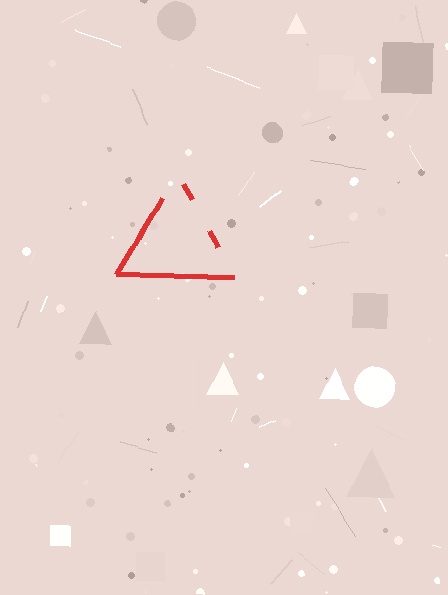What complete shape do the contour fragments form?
The contour fragments form a triangle.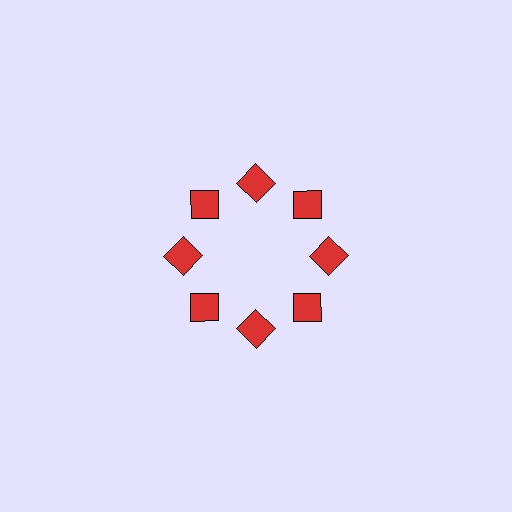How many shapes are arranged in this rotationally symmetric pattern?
There are 8 shapes, arranged in 8 groups of 1.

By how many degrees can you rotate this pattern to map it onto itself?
The pattern maps onto itself every 45 degrees of rotation.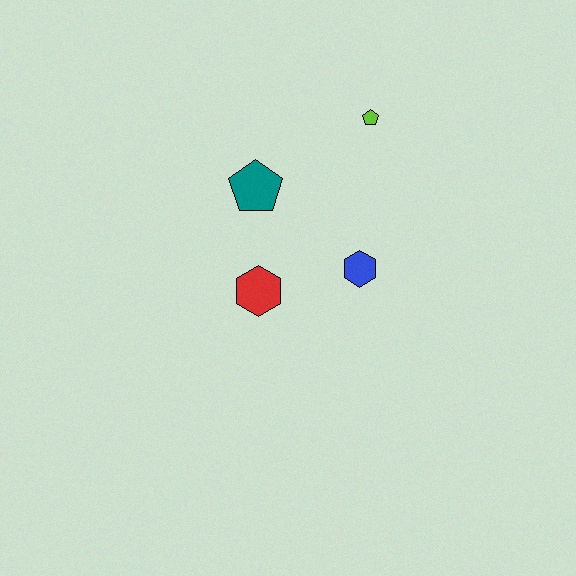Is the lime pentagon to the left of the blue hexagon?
No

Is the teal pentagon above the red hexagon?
Yes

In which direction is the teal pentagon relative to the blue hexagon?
The teal pentagon is to the left of the blue hexagon.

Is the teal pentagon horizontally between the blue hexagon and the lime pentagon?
No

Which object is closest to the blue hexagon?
The red hexagon is closest to the blue hexagon.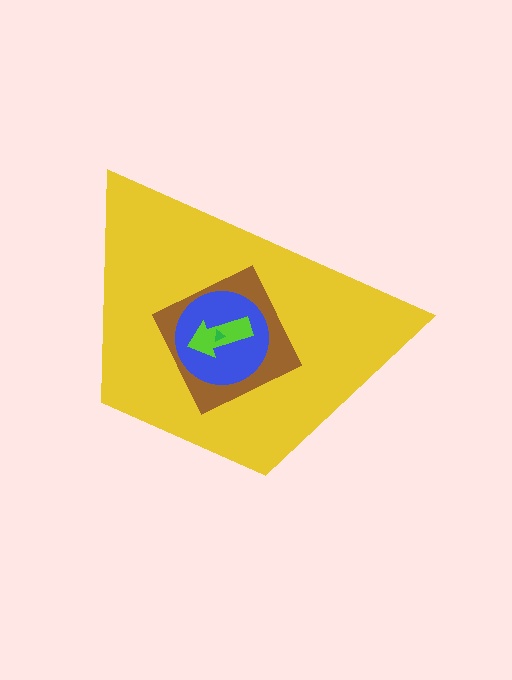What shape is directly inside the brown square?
The blue circle.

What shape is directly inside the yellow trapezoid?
The brown square.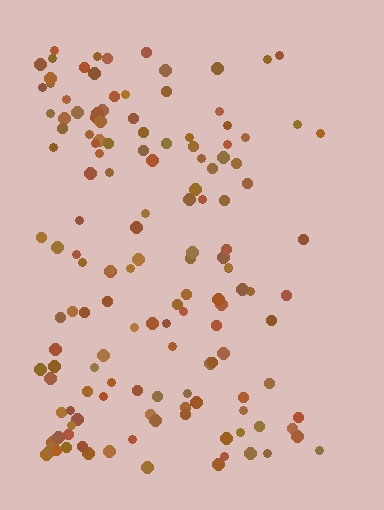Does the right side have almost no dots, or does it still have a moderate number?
Still a moderate number, just noticeably fewer than the left.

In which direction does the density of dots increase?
From right to left, with the left side densest.